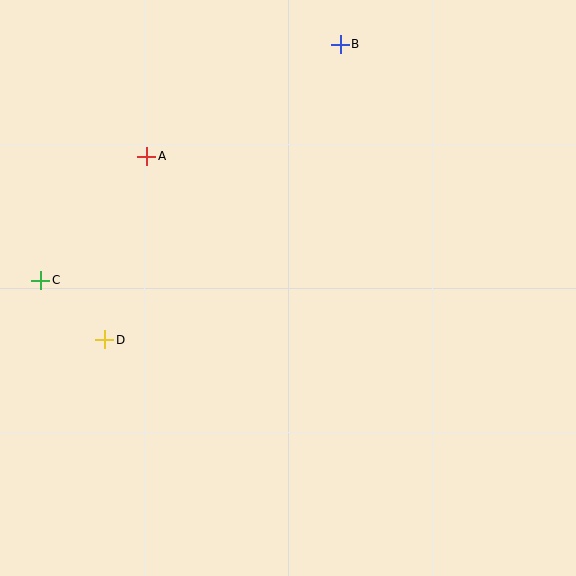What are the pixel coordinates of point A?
Point A is at (147, 156).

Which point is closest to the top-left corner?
Point A is closest to the top-left corner.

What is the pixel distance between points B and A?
The distance between B and A is 223 pixels.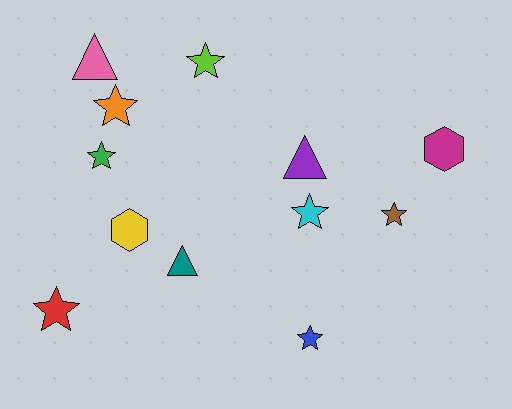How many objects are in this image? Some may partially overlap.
There are 12 objects.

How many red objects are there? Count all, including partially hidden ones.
There is 1 red object.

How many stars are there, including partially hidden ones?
There are 7 stars.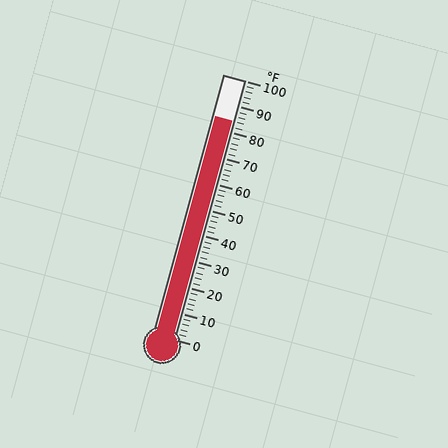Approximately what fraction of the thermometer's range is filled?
The thermometer is filled to approximately 85% of its range.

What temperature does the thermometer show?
The thermometer shows approximately 84°F.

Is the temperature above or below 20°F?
The temperature is above 20°F.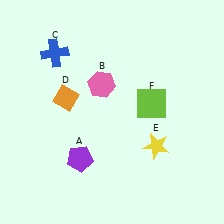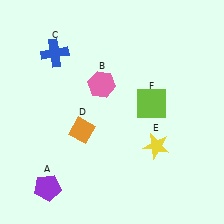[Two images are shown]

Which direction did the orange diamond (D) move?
The orange diamond (D) moved down.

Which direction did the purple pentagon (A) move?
The purple pentagon (A) moved left.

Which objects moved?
The objects that moved are: the purple pentagon (A), the orange diamond (D).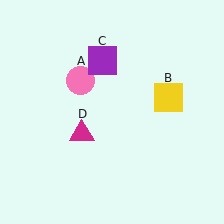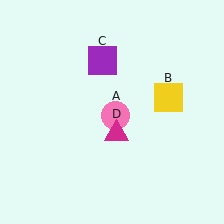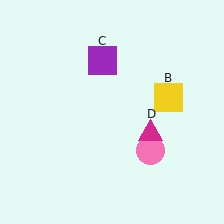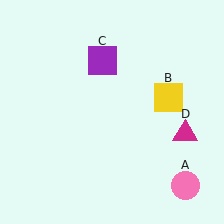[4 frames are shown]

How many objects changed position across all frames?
2 objects changed position: pink circle (object A), magenta triangle (object D).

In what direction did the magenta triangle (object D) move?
The magenta triangle (object D) moved right.